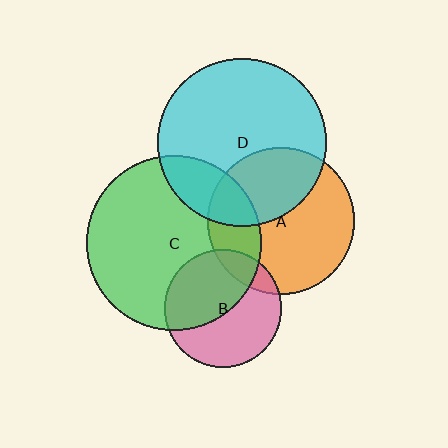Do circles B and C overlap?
Yes.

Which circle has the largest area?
Circle C (green).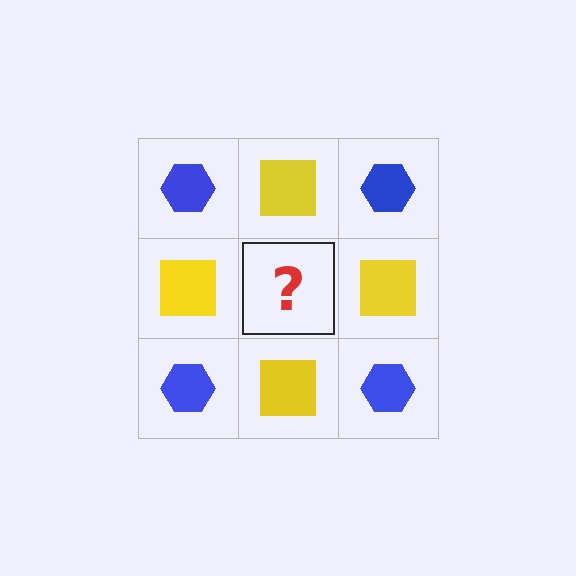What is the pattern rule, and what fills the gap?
The rule is that it alternates blue hexagon and yellow square in a checkerboard pattern. The gap should be filled with a blue hexagon.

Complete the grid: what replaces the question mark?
The question mark should be replaced with a blue hexagon.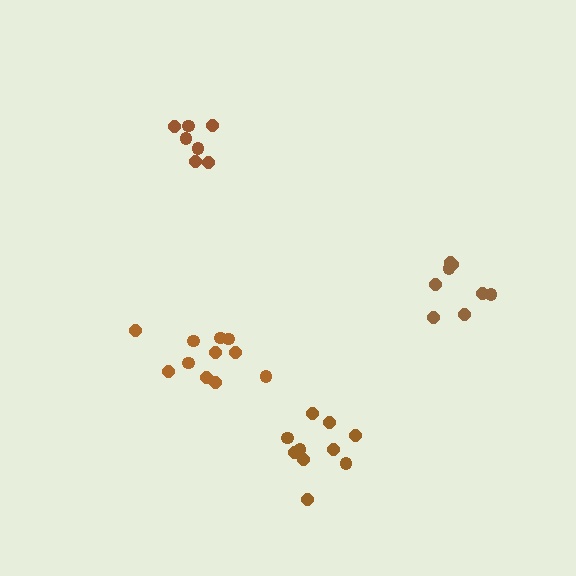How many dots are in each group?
Group 1: 7 dots, Group 2: 11 dots, Group 3: 8 dots, Group 4: 10 dots (36 total).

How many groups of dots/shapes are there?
There are 4 groups.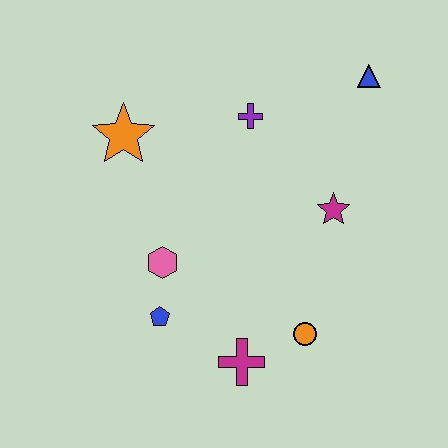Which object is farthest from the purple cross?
The magenta cross is farthest from the purple cross.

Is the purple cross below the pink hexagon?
No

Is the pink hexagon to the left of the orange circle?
Yes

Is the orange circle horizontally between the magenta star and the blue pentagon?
Yes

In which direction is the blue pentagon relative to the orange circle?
The blue pentagon is to the left of the orange circle.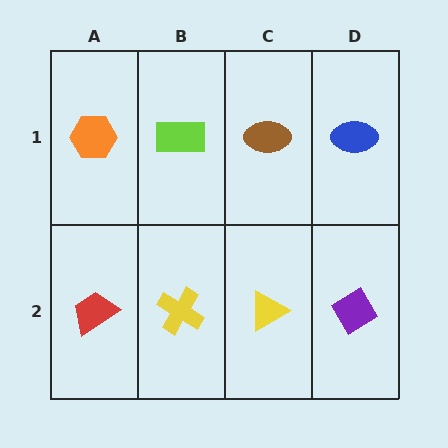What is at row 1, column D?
A blue ellipse.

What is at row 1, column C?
A brown ellipse.